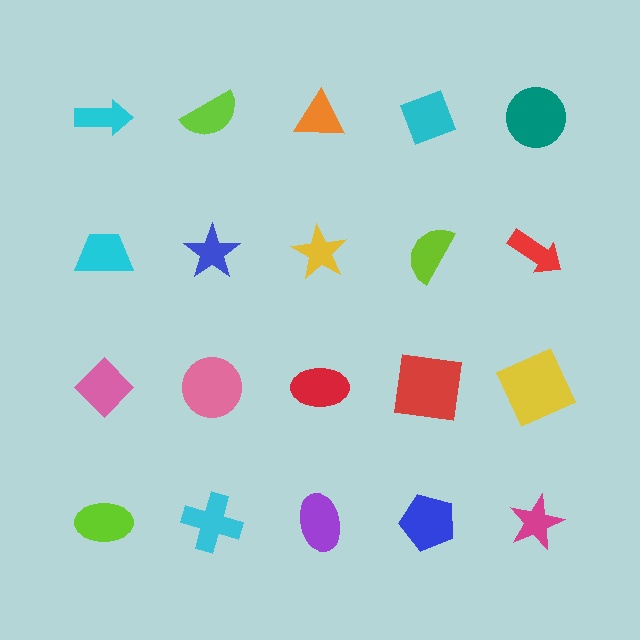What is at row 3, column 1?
A pink diamond.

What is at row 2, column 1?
A cyan trapezoid.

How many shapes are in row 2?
5 shapes.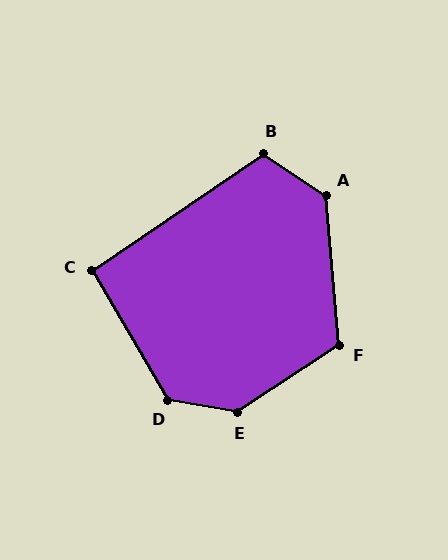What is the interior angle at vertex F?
Approximately 118 degrees (obtuse).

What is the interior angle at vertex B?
Approximately 112 degrees (obtuse).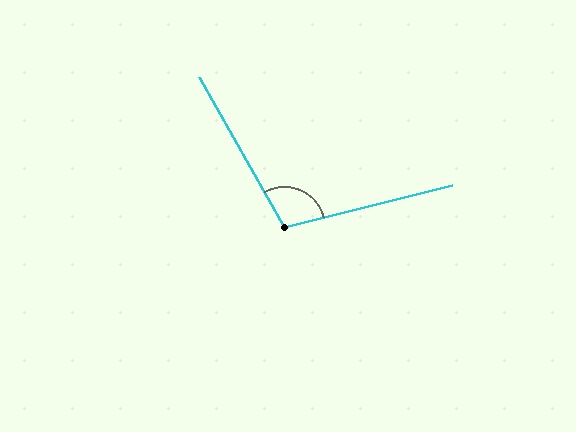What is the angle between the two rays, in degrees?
Approximately 106 degrees.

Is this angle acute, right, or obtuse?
It is obtuse.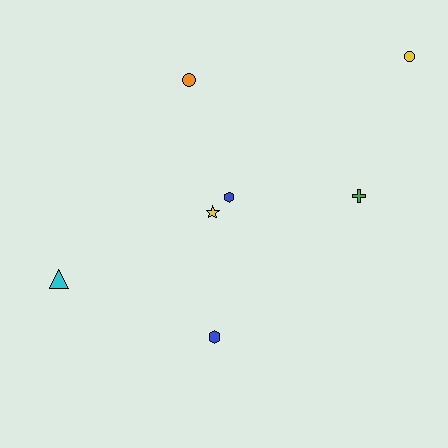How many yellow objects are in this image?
There are 2 yellow objects.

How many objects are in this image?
There are 7 objects.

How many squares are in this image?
There are no squares.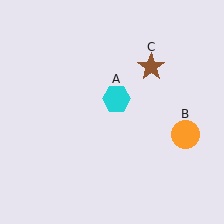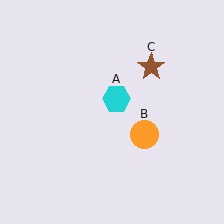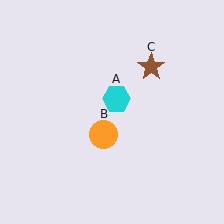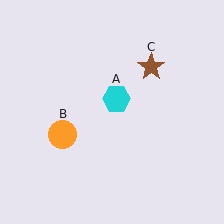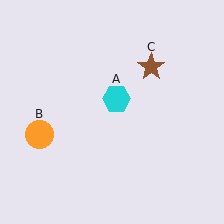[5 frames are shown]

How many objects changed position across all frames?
1 object changed position: orange circle (object B).